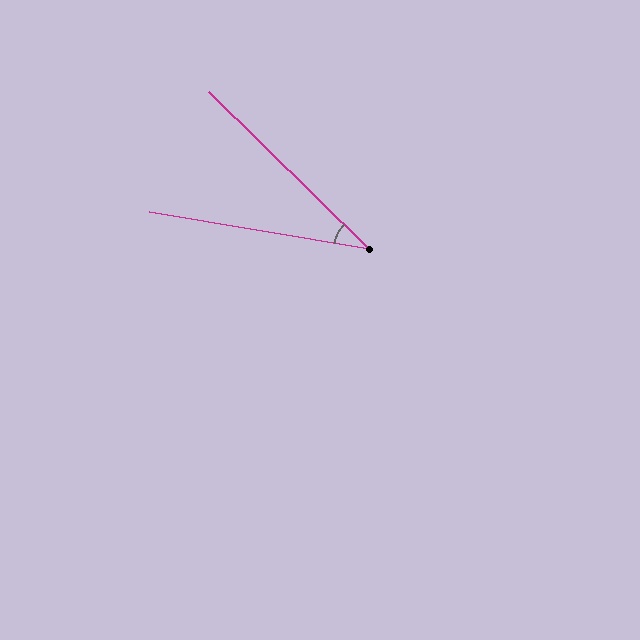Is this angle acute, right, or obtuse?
It is acute.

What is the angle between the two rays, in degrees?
Approximately 35 degrees.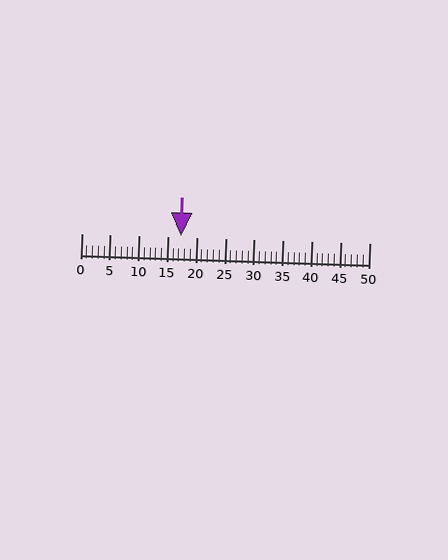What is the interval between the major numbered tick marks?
The major tick marks are spaced 5 units apart.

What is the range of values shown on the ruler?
The ruler shows values from 0 to 50.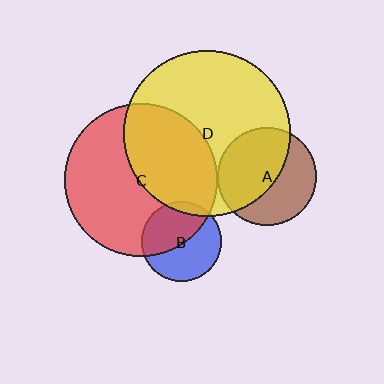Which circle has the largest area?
Circle D (yellow).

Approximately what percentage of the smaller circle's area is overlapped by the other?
Approximately 10%.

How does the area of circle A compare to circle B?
Approximately 1.5 times.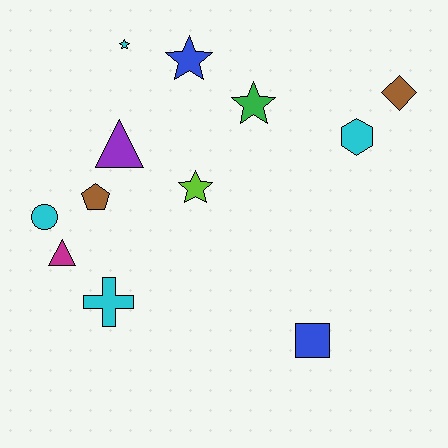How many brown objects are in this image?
There are 2 brown objects.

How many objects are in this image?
There are 12 objects.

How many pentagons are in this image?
There is 1 pentagon.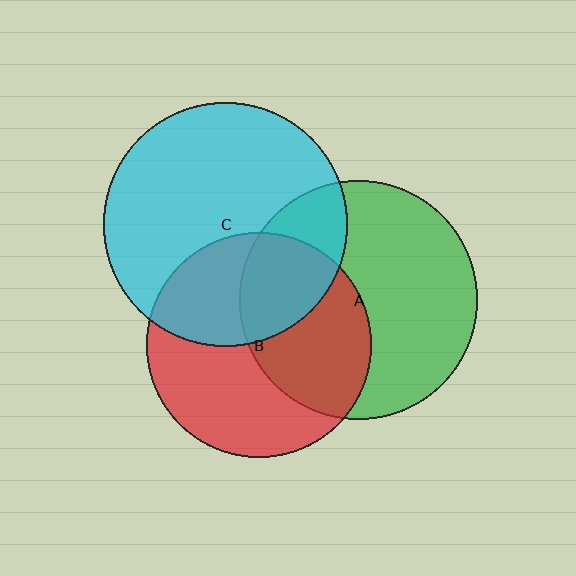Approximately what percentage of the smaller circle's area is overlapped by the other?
Approximately 40%.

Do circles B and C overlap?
Yes.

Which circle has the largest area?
Circle C (cyan).